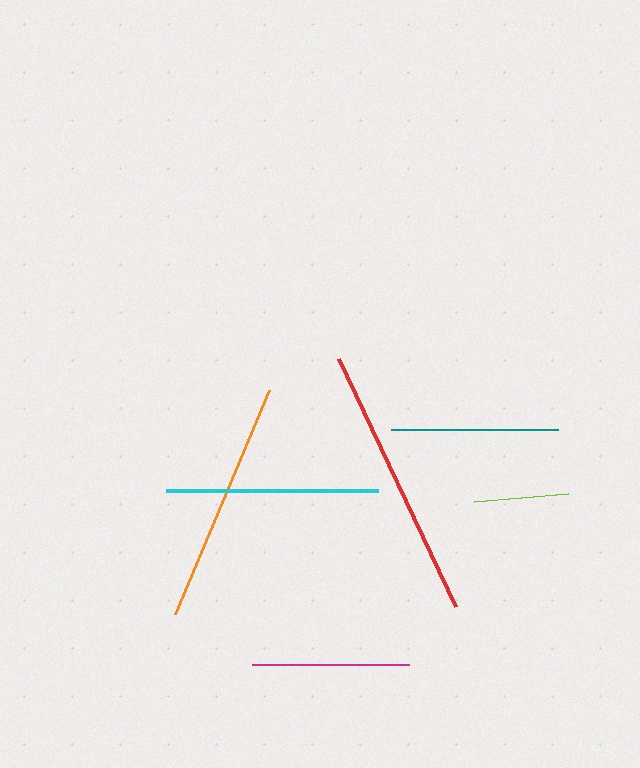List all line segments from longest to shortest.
From longest to shortest: red, orange, cyan, teal, magenta, lime.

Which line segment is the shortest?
The lime line is the shortest at approximately 95 pixels.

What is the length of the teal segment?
The teal segment is approximately 166 pixels long.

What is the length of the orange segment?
The orange segment is approximately 243 pixels long.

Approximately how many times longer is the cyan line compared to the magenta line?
The cyan line is approximately 1.4 times the length of the magenta line.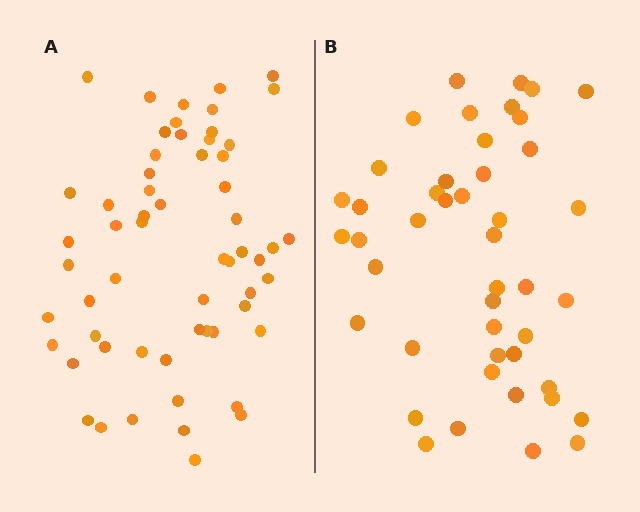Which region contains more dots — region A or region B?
Region A (the left region) has more dots.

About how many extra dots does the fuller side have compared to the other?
Region A has approximately 15 more dots than region B.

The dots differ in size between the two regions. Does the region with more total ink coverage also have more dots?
No. Region B has more total ink coverage because its dots are larger, but region A actually contains more individual dots. Total area can be misleading — the number of items is what matters here.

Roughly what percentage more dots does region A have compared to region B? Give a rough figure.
About 30% more.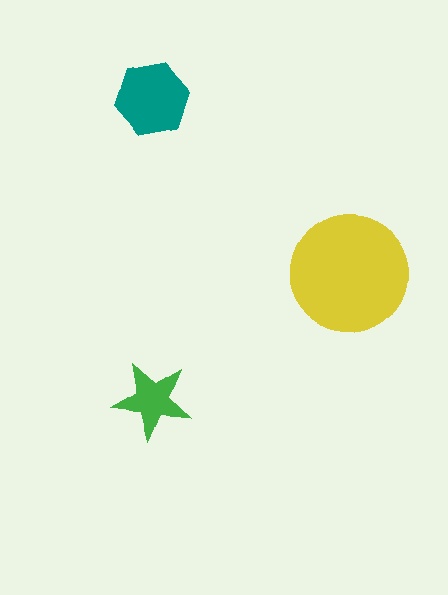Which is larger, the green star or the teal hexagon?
The teal hexagon.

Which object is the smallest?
The green star.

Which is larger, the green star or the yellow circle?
The yellow circle.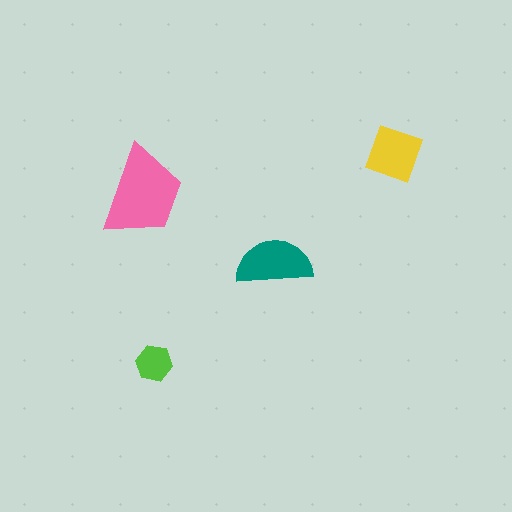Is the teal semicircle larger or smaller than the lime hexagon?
Larger.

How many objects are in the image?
There are 4 objects in the image.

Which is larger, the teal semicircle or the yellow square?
The teal semicircle.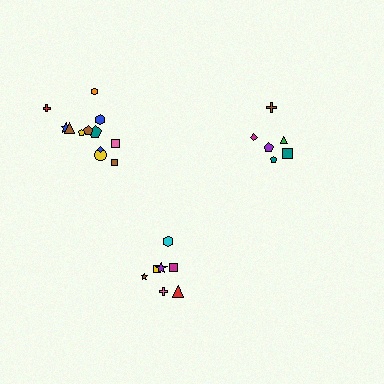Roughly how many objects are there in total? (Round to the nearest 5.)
Roughly 25 objects in total.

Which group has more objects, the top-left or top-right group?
The top-left group.